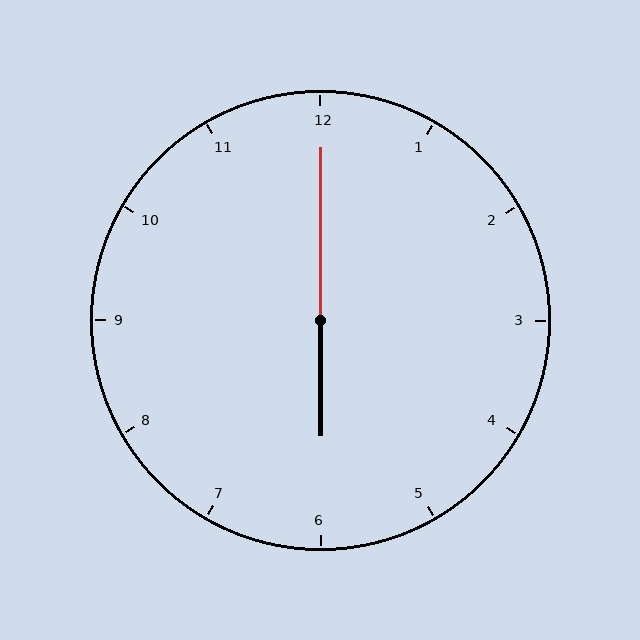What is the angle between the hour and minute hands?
Approximately 180 degrees.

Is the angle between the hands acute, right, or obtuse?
It is obtuse.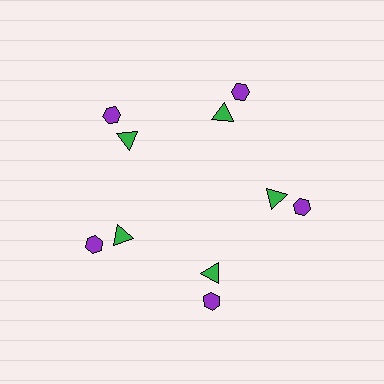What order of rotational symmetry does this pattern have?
This pattern has 5-fold rotational symmetry.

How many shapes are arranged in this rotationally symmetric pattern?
There are 10 shapes, arranged in 5 groups of 2.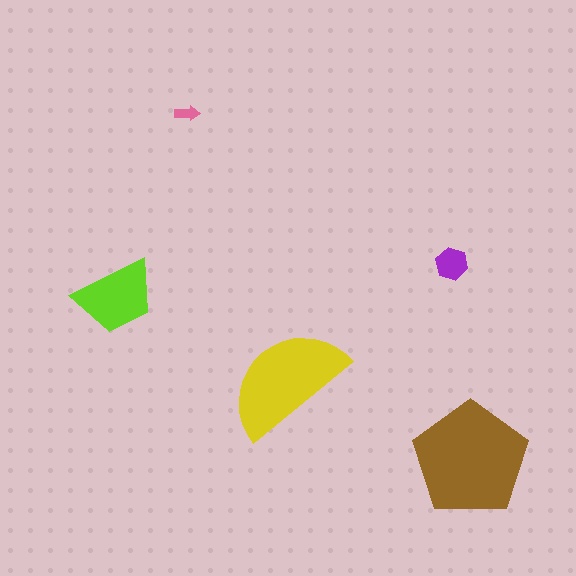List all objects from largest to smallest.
The brown pentagon, the yellow semicircle, the lime trapezoid, the purple hexagon, the pink arrow.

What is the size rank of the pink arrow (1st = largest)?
5th.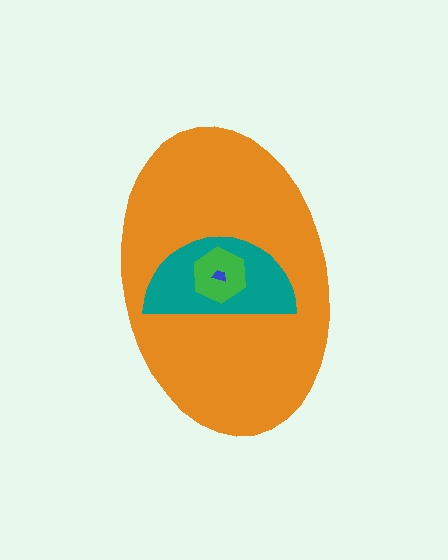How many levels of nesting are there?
4.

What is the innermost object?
The blue trapezoid.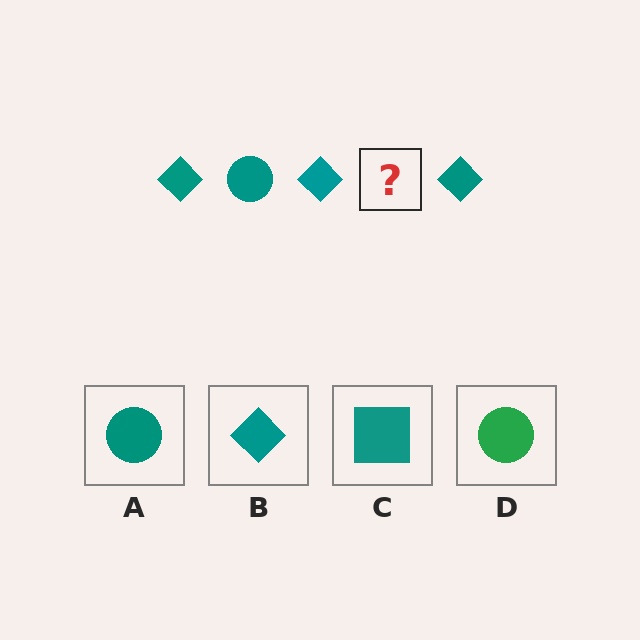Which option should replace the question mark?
Option A.